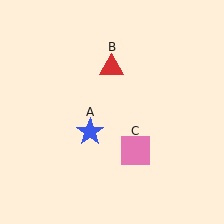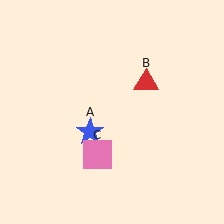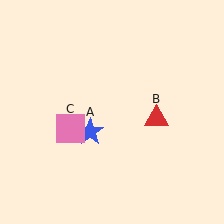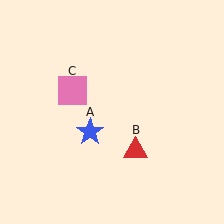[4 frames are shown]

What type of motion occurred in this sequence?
The red triangle (object B), pink square (object C) rotated clockwise around the center of the scene.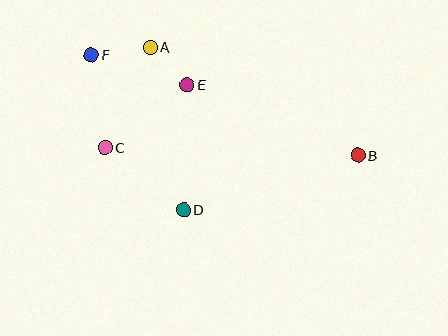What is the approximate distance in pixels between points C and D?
The distance between C and D is approximately 100 pixels.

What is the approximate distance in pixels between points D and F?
The distance between D and F is approximately 180 pixels.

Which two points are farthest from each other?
Points B and F are farthest from each other.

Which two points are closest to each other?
Points A and E are closest to each other.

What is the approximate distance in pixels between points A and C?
The distance between A and C is approximately 110 pixels.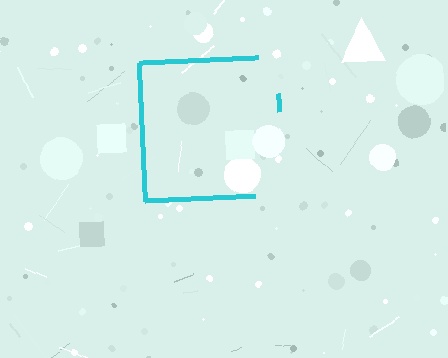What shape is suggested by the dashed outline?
The dashed outline suggests a square.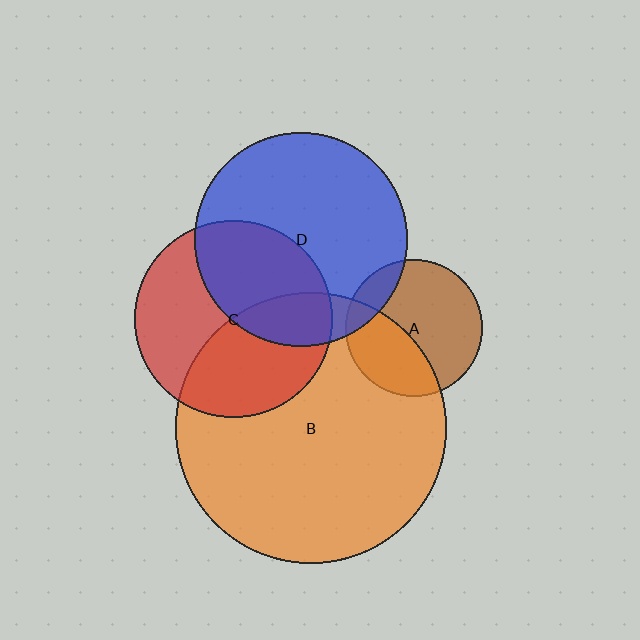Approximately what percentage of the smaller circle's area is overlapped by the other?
Approximately 15%.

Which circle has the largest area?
Circle B (orange).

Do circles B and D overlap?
Yes.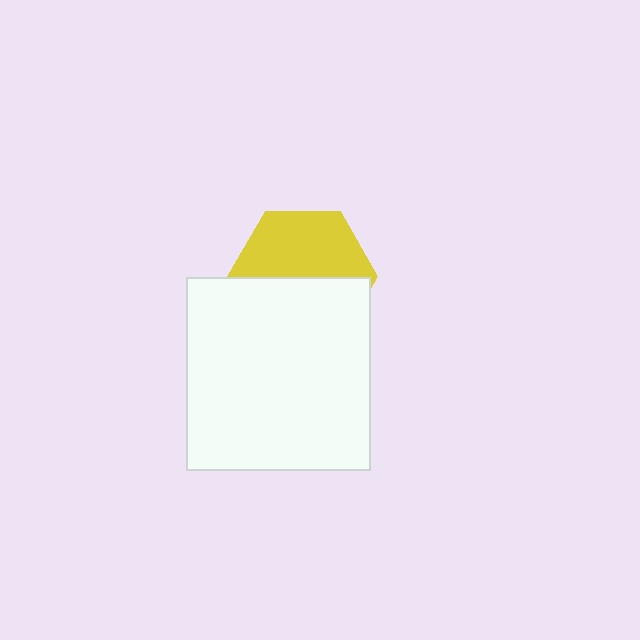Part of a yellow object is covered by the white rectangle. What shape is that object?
It is a hexagon.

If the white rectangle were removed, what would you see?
You would see the complete yellow hexagon.